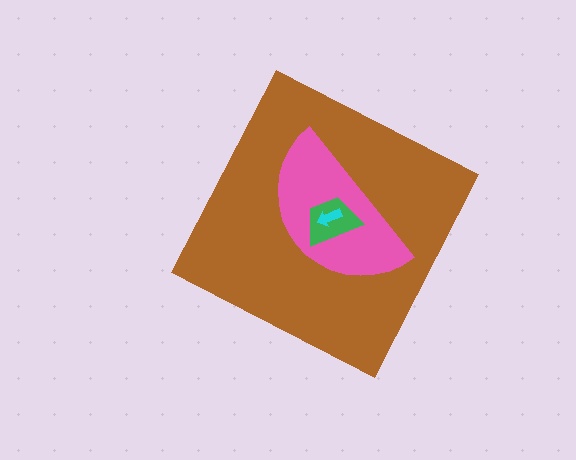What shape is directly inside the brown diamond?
The pink semicircle.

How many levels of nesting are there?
4.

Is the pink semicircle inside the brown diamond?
Yes.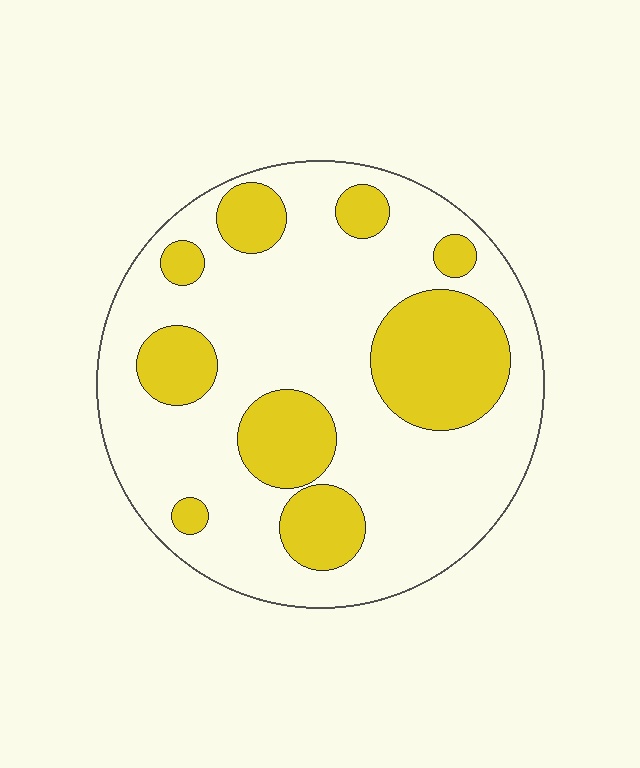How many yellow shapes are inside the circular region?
9.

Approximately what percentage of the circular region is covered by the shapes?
Approximately 30%.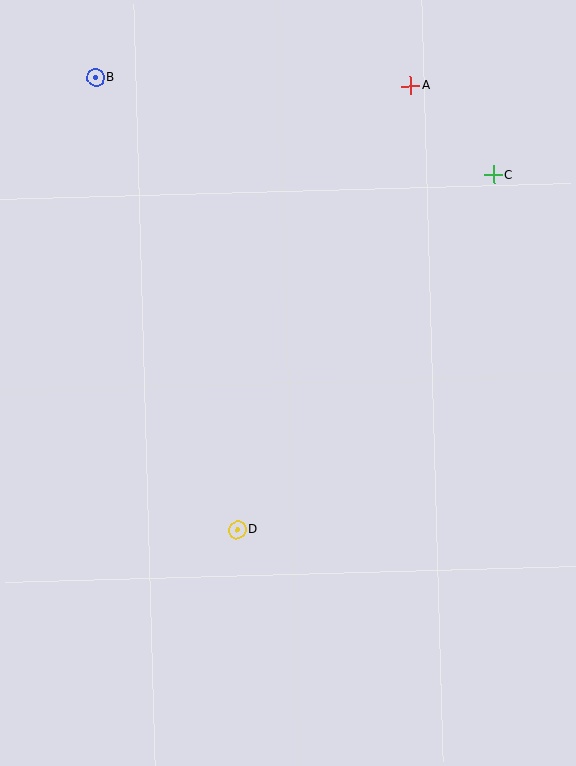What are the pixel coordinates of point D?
Point D is at (237, 530).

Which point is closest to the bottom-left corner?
Point D is closest to the bottom-left corner.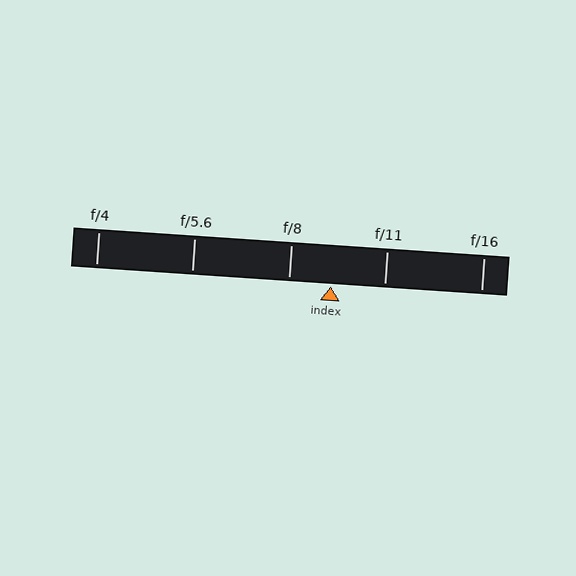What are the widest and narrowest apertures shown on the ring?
The widest aperture shown is f/4 and the narrowest is f/16.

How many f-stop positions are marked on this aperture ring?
There are 5 f-stop positions marked.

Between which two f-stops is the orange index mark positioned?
The index mark is between f/8 and f/11.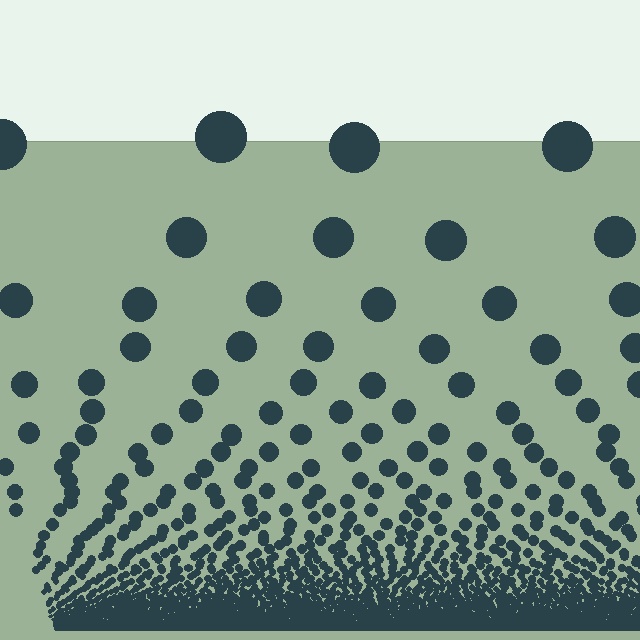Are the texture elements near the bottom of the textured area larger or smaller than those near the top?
Smaller. The gradient is inverted — elements near the bottom are smaller and denser.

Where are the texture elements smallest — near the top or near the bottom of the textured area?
Near the bottom.